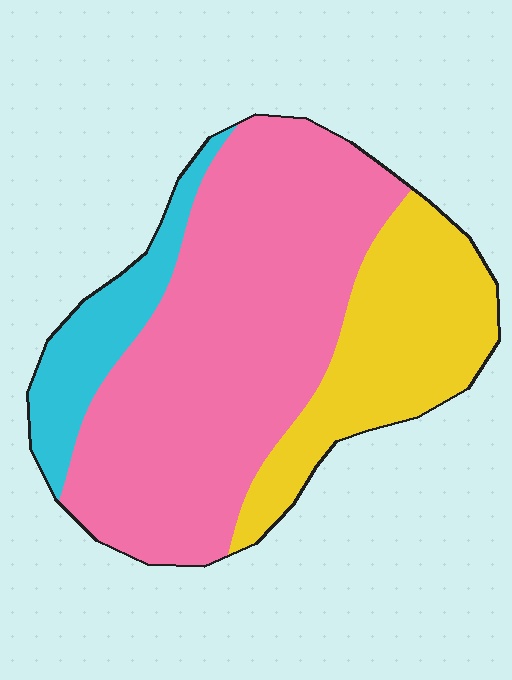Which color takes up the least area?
Cyan, at roughly 15%.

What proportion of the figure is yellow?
Yellow takes up between a quarter and a half of the figure.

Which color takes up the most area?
Pink, at roughly 60%.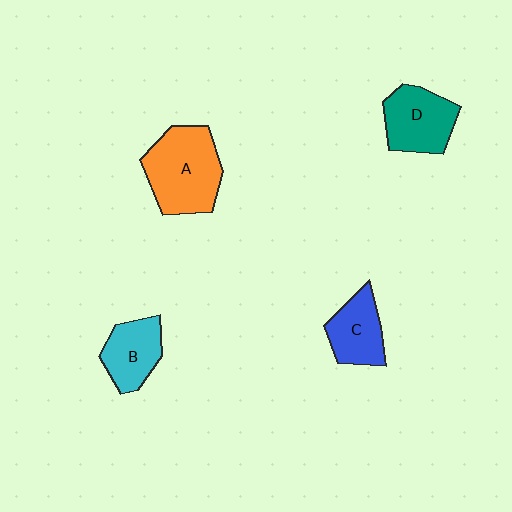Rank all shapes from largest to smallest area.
From largest to smallest: A (orange), D (teal), B (cyan), C (blue).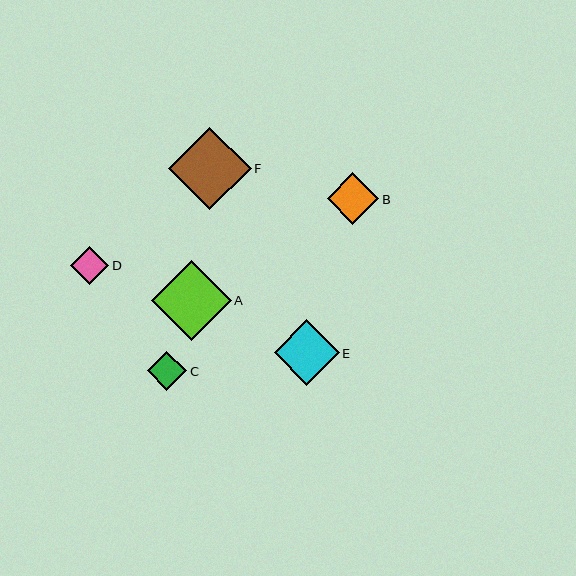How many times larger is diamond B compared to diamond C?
Diamond B is approximately 1.3 times the size of diamond C.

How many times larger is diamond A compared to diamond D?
Diamond A is approximately 2.1 times the size of diamond D.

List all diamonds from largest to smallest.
From largest to smallest: F, A, E, B, C, D.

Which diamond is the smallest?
Diamond D is the smallest with a size of approximately 38 pixels.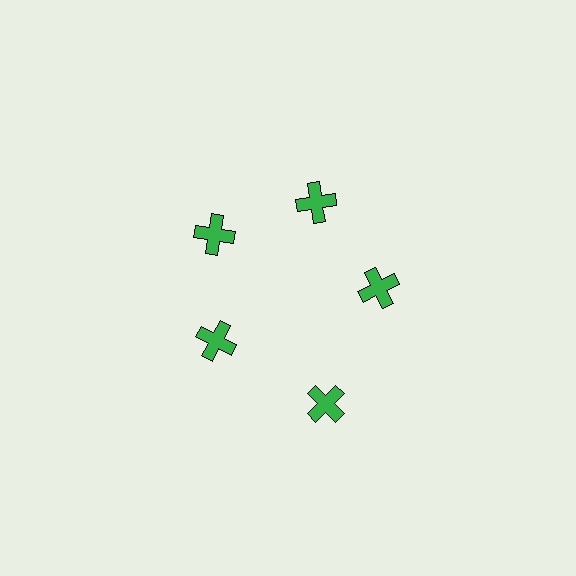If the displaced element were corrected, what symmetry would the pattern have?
It would have 5-fold rotational symmetry — the pattern would map onto itself every 72 degrees.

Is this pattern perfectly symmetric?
No. The 5 green crosses are arranged in a ring, but one element near the 5 o'clock position is pushed outward from the center, breaking the 5-fold rotational symmetry.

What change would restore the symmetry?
The symmetry would be restored by moving it inward, back onto the ring so that all 5 crosses sit at equal angles and equal distance from the center.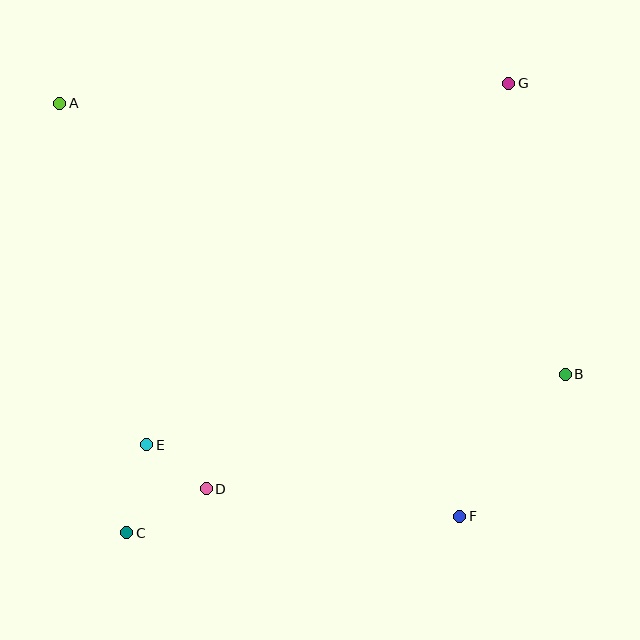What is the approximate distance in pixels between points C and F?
The distance between C and F is approximately 334 pixels.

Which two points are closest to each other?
Points D and E are closest to each other.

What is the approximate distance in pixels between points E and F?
The distance between E and F is approximately 321 pixels.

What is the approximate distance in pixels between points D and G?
The distance between D and G is approximately 506 pixels.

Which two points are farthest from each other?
Points C and G are farthest from each other.